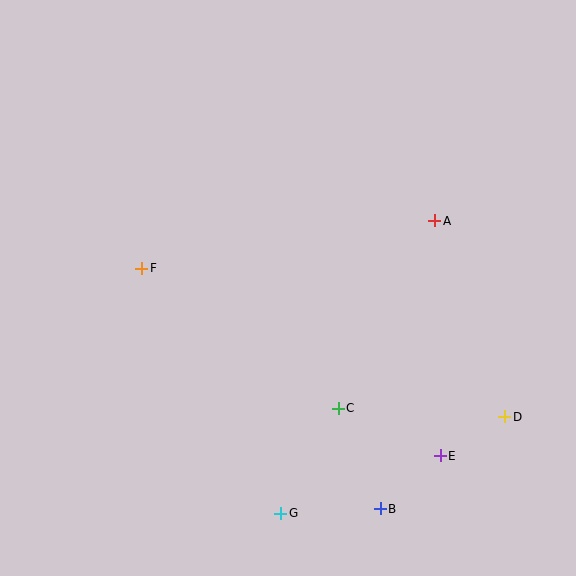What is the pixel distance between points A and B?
The distance between A and B is 293 pixels.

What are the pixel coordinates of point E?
Point E is at (440, 456).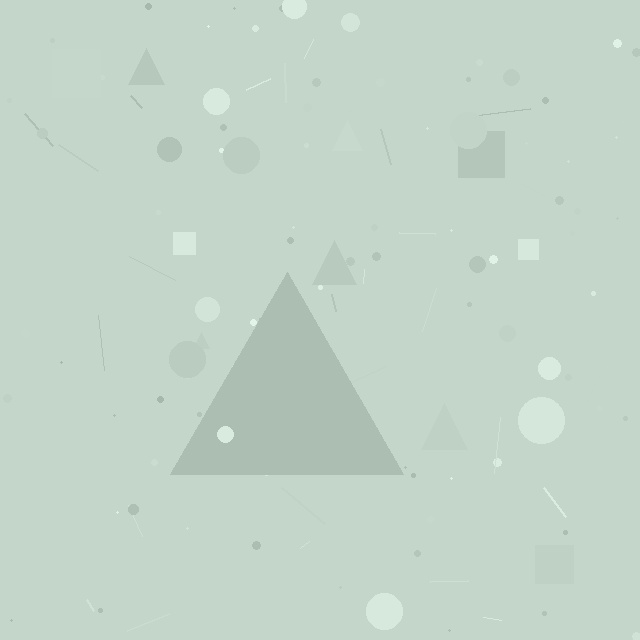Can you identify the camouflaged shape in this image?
The camouflaged shape is a triangle.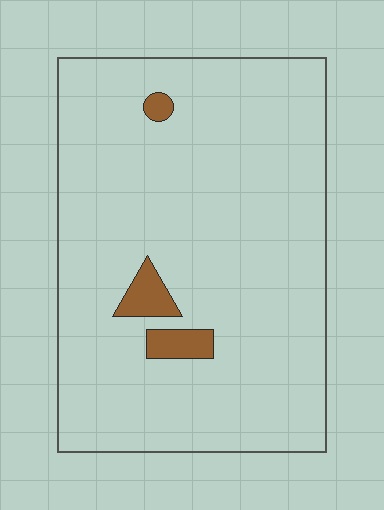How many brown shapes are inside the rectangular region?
3.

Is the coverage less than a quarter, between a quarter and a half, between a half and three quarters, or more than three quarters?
Less than a quarter.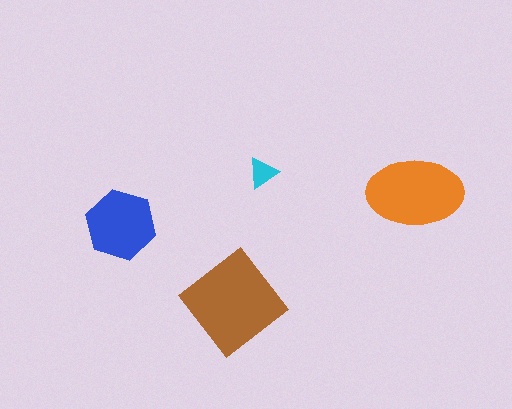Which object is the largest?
The brown diamond.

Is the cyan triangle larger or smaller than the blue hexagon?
Smaller.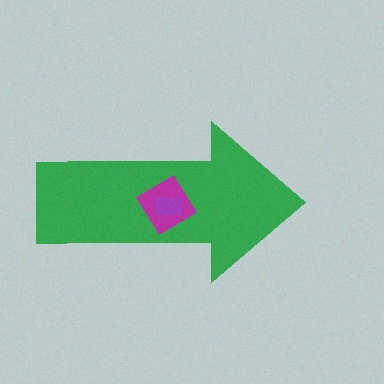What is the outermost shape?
The green arrow.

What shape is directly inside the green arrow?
The magenta diamond.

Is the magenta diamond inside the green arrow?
Yes.